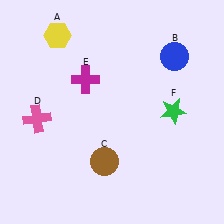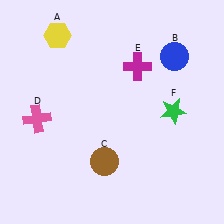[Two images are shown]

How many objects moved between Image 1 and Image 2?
1 object moved between the two images.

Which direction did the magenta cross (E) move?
The magenta cross (E) moved right.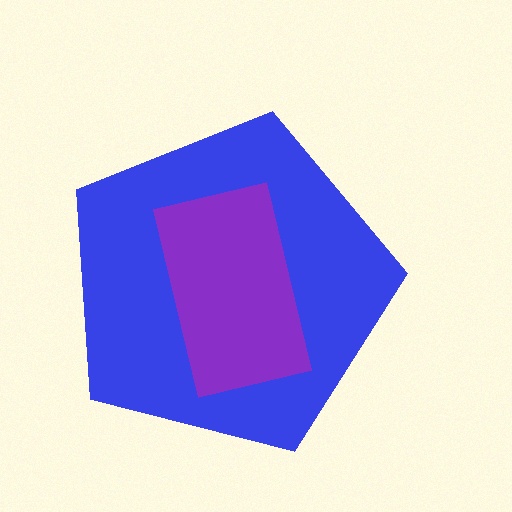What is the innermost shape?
The purple rectangle.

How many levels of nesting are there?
2.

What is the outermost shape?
The blue pentagon.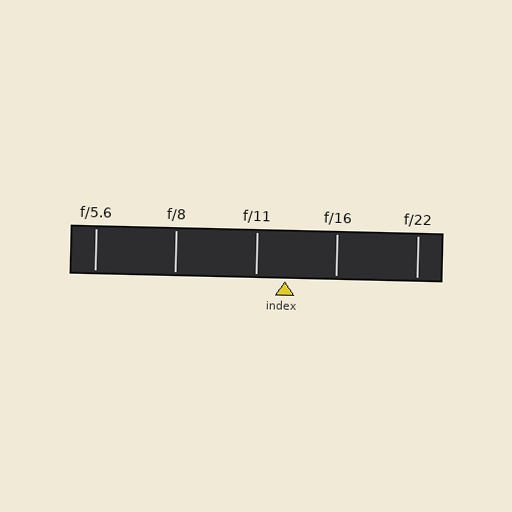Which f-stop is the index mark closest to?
The index mark is closest to f/11.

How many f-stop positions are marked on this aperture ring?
There are 5 f-stop positions marked.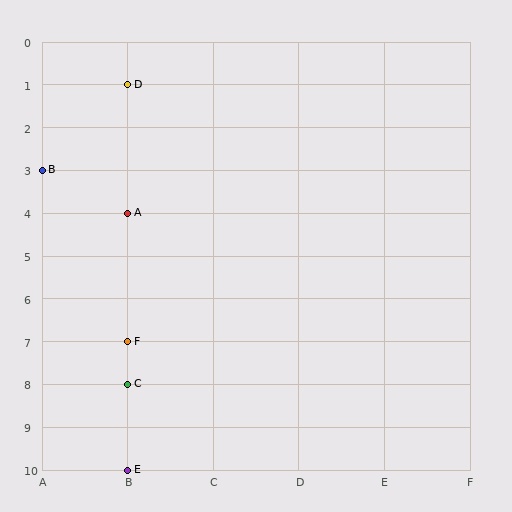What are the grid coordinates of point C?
Point C is at grid coordinates (B, 8).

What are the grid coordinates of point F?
Point F is at grid coordinates (B, 7).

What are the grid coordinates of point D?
Point D is at grid coordinates (B, 1).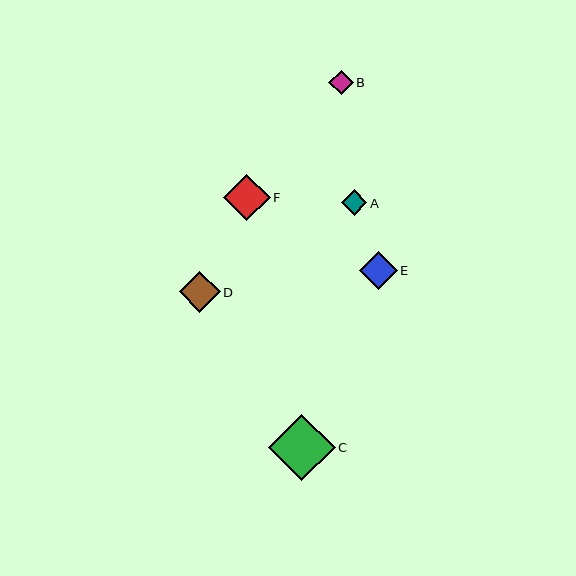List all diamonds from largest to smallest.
From largest to smallest: C, F, D, E, A, B.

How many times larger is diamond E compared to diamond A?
Diamond E is approximately 1.5 times the size of diamond A.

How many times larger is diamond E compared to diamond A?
Diamond E is approximately 1.5 times the size of diamond A.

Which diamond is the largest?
Diamond C is the largest with a size of approximately 66 pixels.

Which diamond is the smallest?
Diamond B is the smallest with a size of approximately 24 pixels.